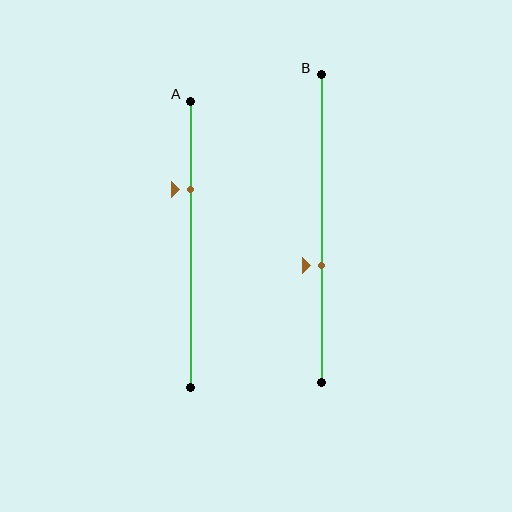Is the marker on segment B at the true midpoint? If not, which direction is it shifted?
No, the marker on segment B is shifted downward by about 12% of the segment length.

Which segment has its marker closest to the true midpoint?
Segment B has its marker closest to the true midpoint.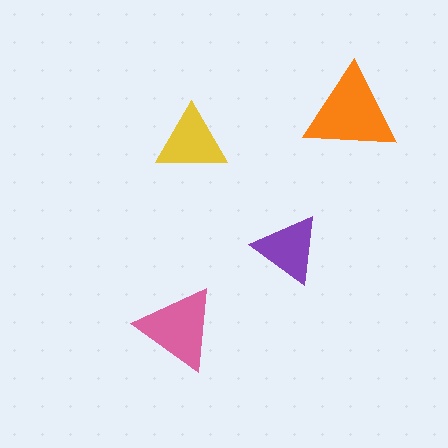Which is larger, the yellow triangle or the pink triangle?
The pink one.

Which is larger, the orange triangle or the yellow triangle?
The orange one.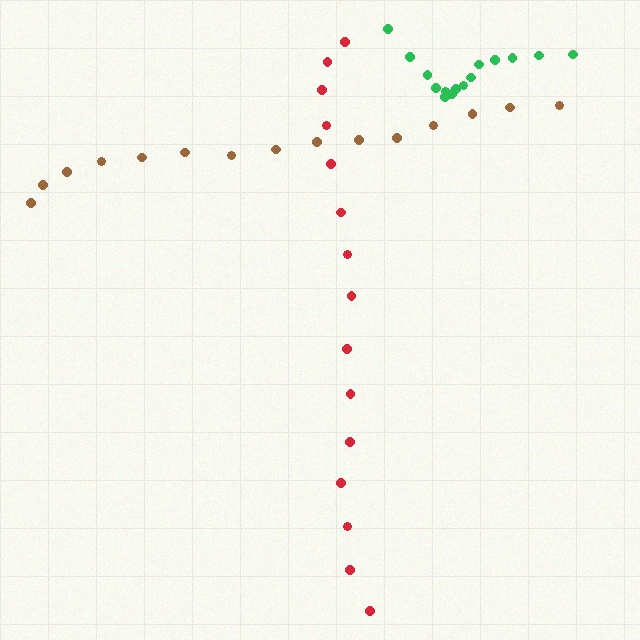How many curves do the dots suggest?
There are 3 distinct paths.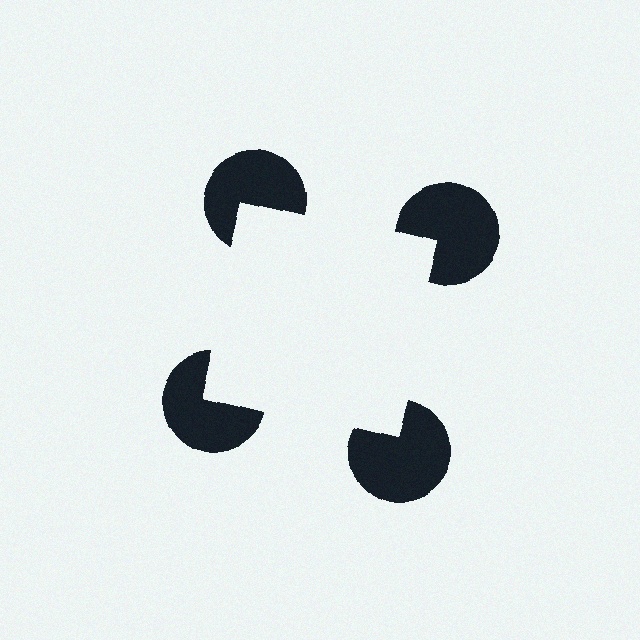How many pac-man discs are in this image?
There are 4 — one at each vertex of the illusory square.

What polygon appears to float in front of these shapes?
An illusory square — its edges are inferred from the aligned wedge cuts in the pac-man discs, not physically drawn.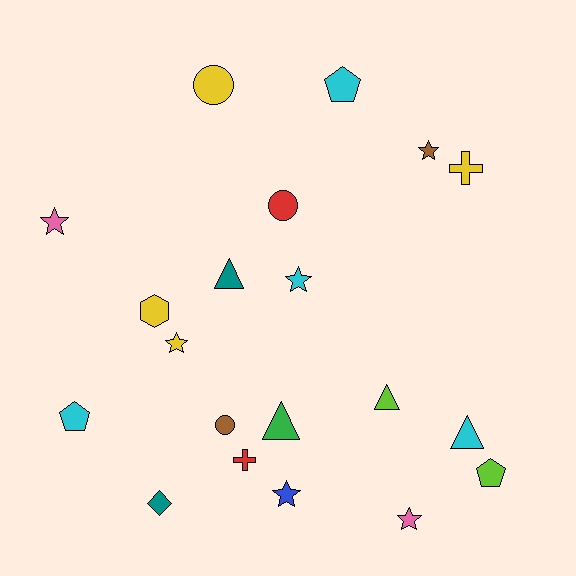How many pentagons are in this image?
There are 3 pentagons.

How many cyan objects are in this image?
There are 4 cyan objects.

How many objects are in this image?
There are 20 objects.